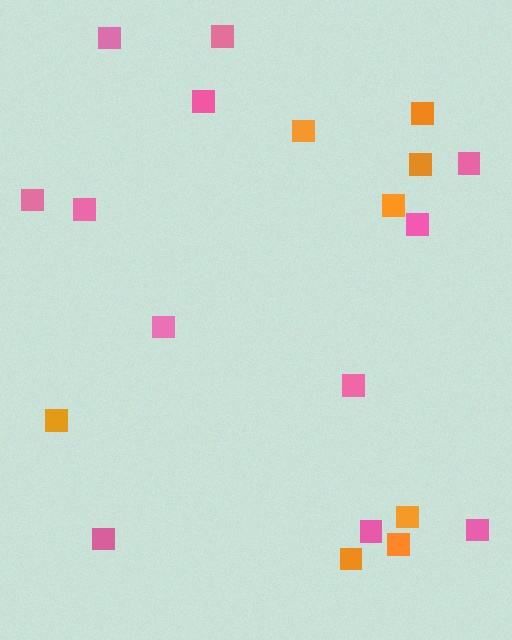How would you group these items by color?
There are 2 groups: one group of pink squares (12) and one group of orange squares (8).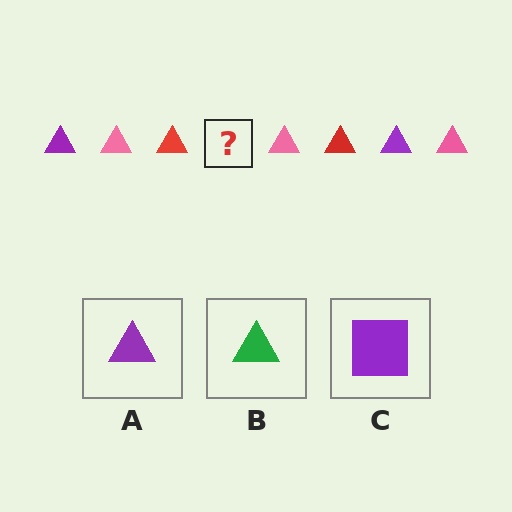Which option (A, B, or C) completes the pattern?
A.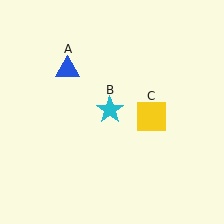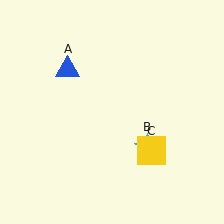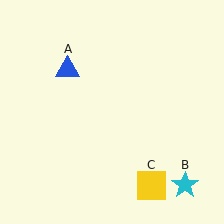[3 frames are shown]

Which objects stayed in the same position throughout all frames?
Blue triangle (object A) remained stationary.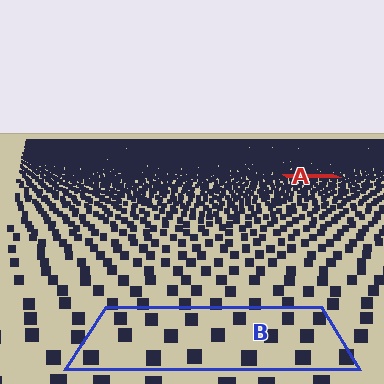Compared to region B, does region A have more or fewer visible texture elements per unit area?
Region A has more texture elements per unit area — they are packed more densely because it is farther away.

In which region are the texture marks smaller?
The texture marks are smaller in region A, because it is farther away.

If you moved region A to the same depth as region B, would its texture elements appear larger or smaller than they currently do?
They would appear larger. At a closer depth, the same texture elements are projected at a bigger on-screen size.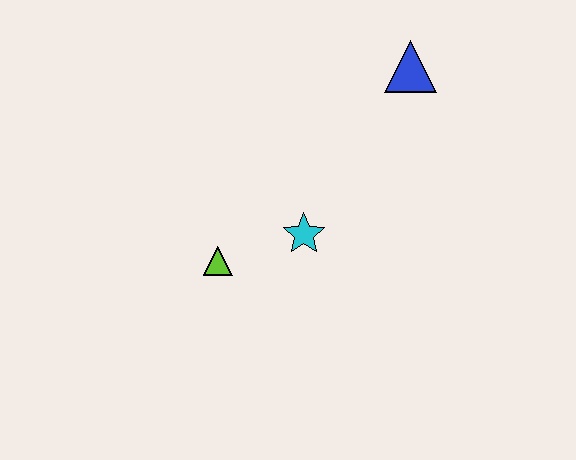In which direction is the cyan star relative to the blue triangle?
The cyan star is below the blue triangle.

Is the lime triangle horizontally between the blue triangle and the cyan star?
No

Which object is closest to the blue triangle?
The cyan star is closest to the blue triangle.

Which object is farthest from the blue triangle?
The lime triangle is farthest from the blue triangle.